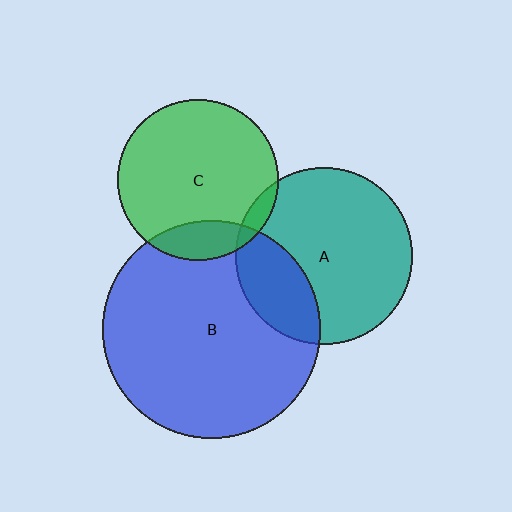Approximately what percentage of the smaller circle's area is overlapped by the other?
Approximately 5%.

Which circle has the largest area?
Circle B (blue).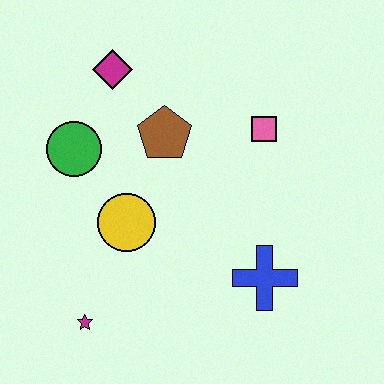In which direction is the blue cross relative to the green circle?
The blue cross is to the right of the green circle.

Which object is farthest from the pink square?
The magenta star is farthest from the pink square.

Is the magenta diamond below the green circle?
No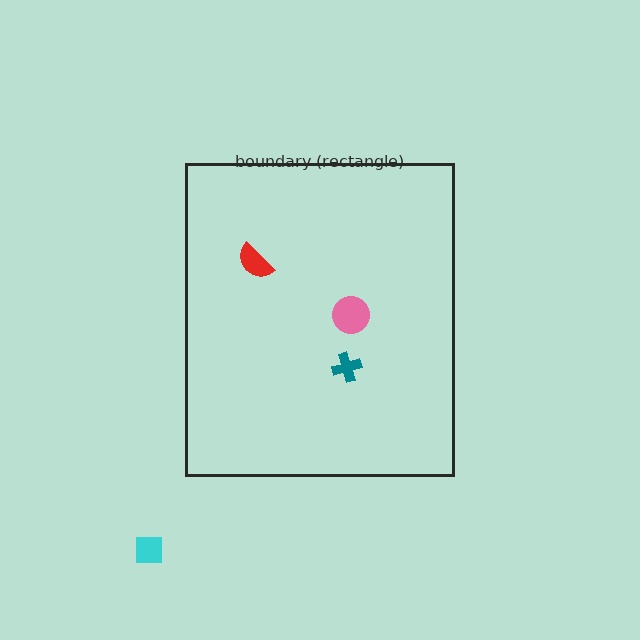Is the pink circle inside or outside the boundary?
Inside.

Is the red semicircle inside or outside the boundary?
Inside.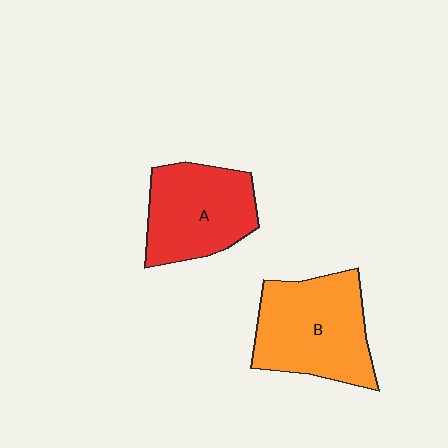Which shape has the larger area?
Shape B (orange).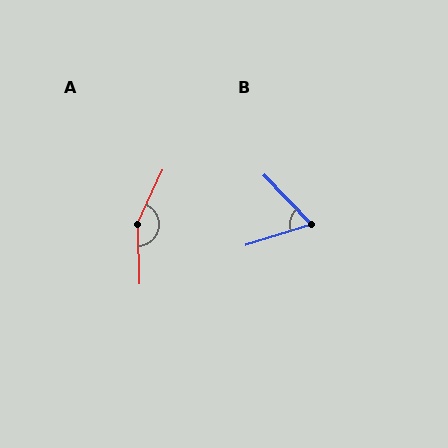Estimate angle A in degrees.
Approximately 153 degrees.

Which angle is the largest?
A, at approximately 153 degrees.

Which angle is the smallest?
B, at approximately 64 degrees.